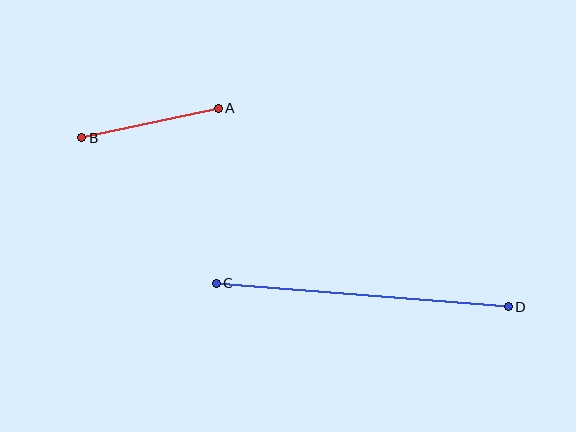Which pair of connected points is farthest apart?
Points C and D are farthest apart.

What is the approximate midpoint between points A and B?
The midpoint is at approximately (150, 123) pixels.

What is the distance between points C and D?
The distance is approximately 293 pixels.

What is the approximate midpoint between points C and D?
The midpoint is at approximately (362, 295) pixels.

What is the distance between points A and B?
The distance is approximately 139 pixels.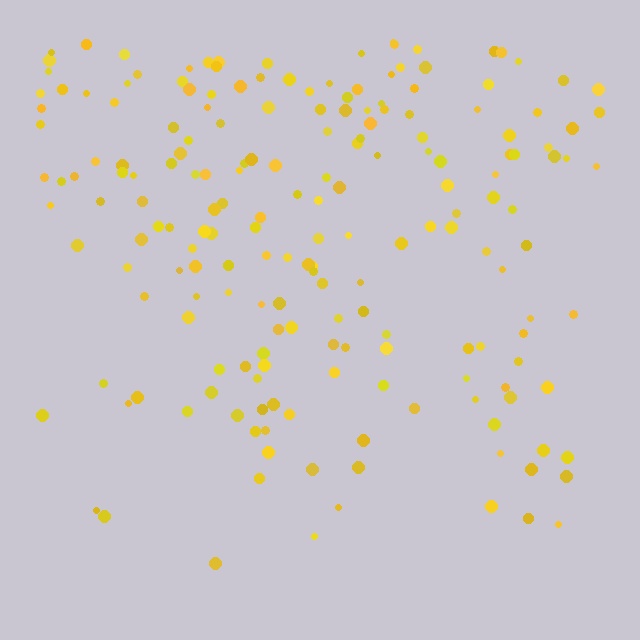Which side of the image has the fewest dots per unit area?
The bottom.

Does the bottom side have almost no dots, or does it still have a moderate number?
Still a moderate number, just noticeably fewer than the top.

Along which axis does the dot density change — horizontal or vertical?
Vertical.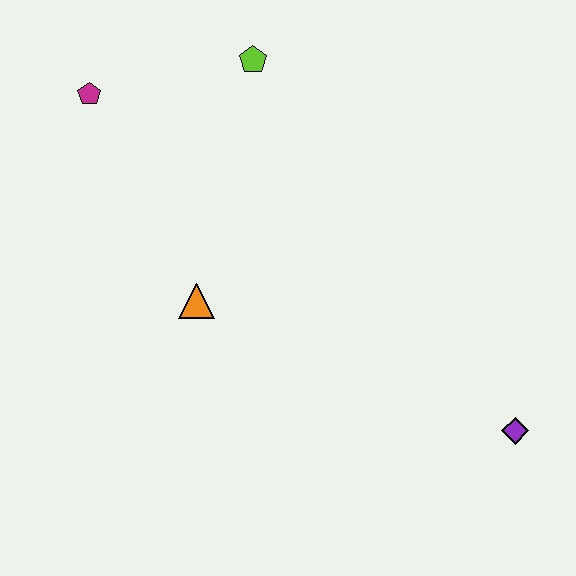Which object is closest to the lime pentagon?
The magenta pentagon is closest to the lime pentagon.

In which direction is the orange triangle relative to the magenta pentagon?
The orange triangle is below the magenta pentagon.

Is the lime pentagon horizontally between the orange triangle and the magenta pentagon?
No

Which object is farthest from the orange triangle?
The purple diamond is farthest from the orange triangle.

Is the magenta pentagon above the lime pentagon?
No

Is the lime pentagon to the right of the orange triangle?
Yes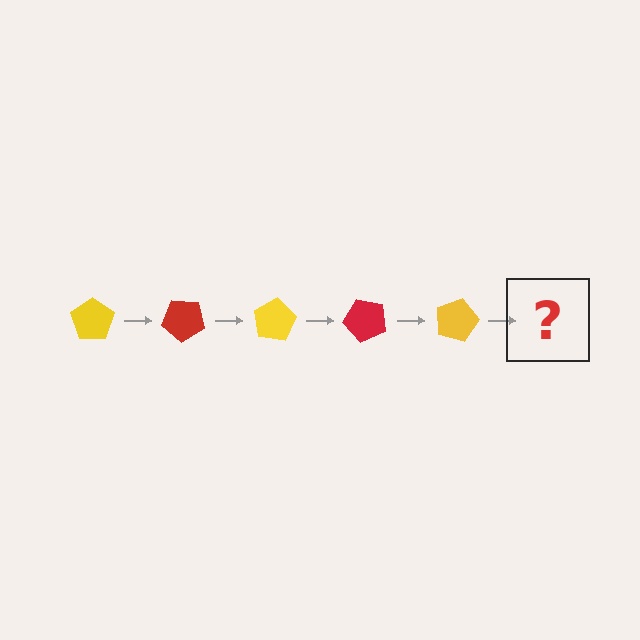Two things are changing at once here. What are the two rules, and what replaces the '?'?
The two rules are that it rotates 40 degrees each step and the color cycles through yellow and red. The '?' should be a red pentagon, rotated 200 degrees from the start.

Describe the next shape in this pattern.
It should be a red pentagon, rotated 200 degrees from the start.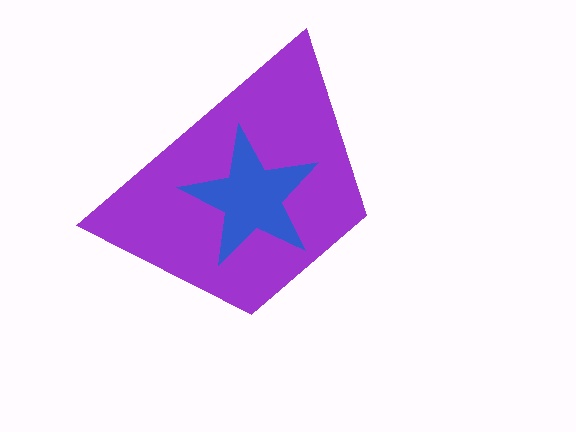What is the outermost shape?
The purple trapezoid.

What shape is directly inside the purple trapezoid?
The blue star.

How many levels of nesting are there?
2.